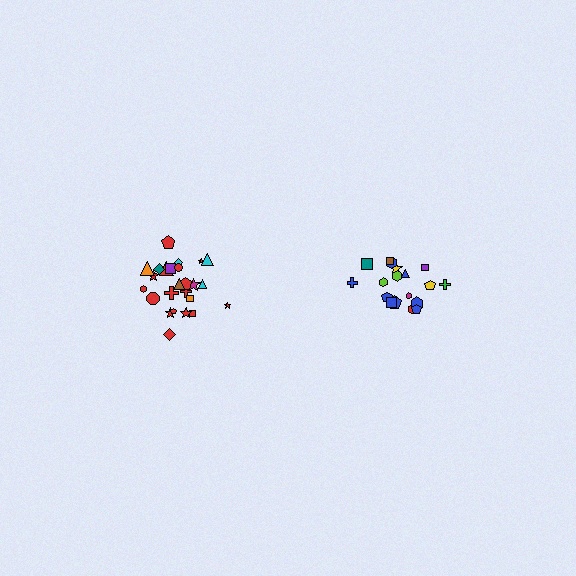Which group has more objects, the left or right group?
The left group.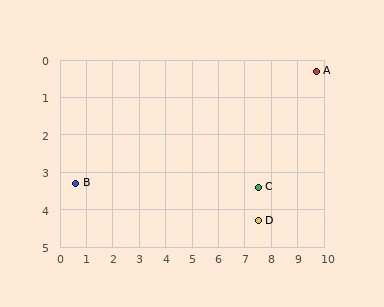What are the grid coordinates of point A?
Point A is at approximately (9.7, 0.3).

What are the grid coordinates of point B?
Point B is at approximately (0.6, 3.3).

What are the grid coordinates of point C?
Point C is at approximately (7.5, 3.4).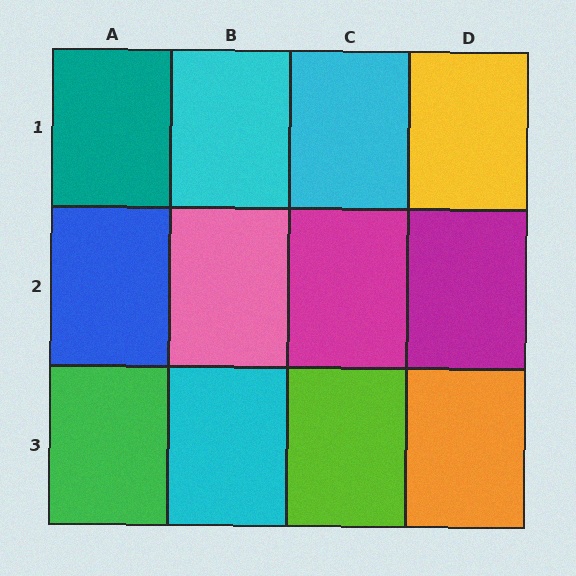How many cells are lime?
1 cell is lime.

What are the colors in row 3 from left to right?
Green, cyan, lime, orange.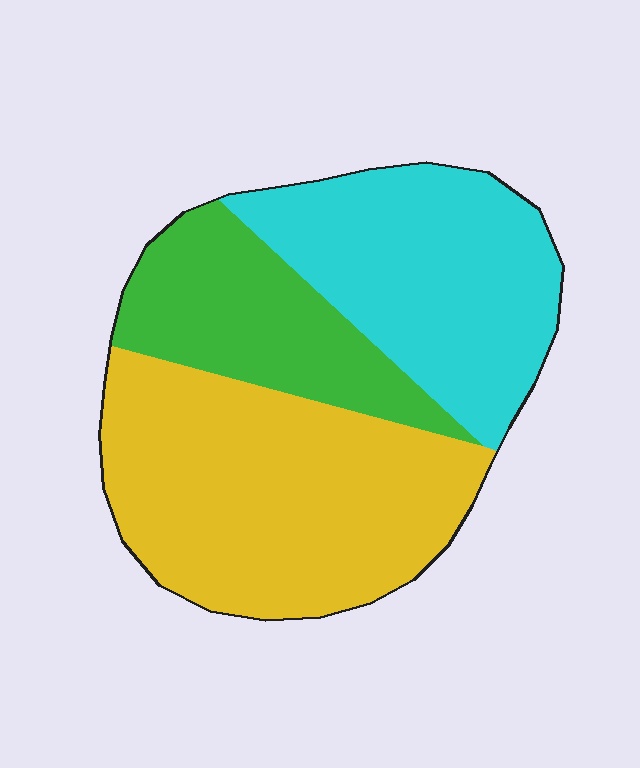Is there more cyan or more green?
Cyan.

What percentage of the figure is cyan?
Cyan takes up about one third (1/3) of the figure.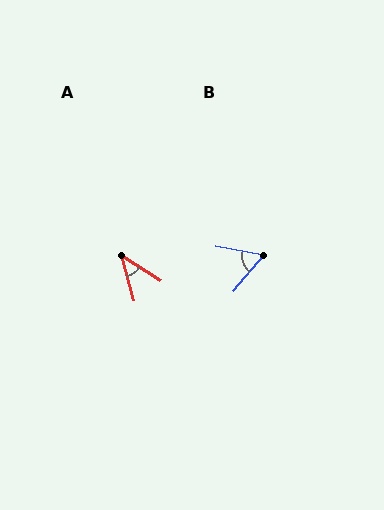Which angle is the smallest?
A, at approximately 42 degrees.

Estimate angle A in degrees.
Approximately 42 degrees.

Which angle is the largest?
B, at approximately 60 degrees.